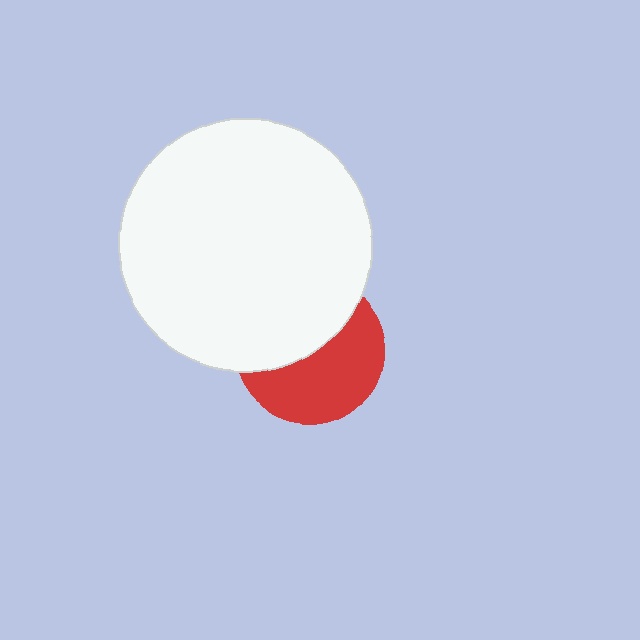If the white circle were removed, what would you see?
You would see the complete red circle.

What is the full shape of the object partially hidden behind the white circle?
The partially hidden object is a red circle.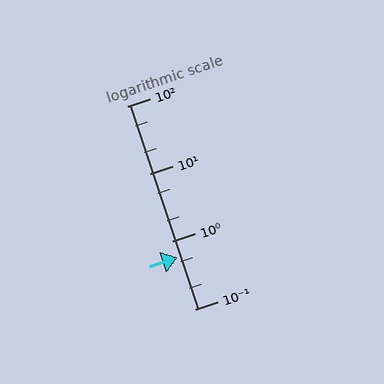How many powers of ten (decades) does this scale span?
The scale spans 3 decades, from 0.1 to 100.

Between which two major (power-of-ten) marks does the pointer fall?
The pointer is between 0.1 and 1.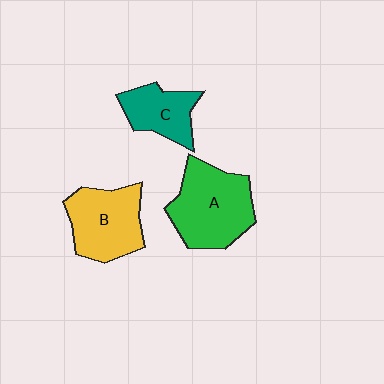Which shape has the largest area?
Shape A (green).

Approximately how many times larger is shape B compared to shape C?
Approximately 1.4 times.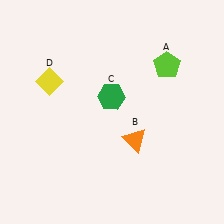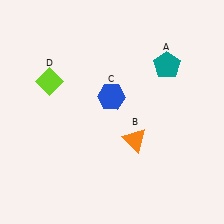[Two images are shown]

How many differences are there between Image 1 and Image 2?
There are 3 differences between the two images.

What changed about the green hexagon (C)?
In Image 1, C is green. In Image 2, it changed to blue.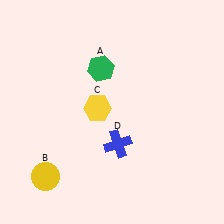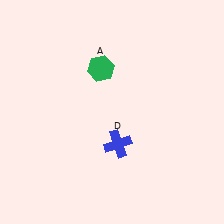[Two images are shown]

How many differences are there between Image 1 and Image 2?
There are 2 differences between the two images.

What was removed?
The yellow circle (B), the yellow hexagon (C) were removed in Image 2.